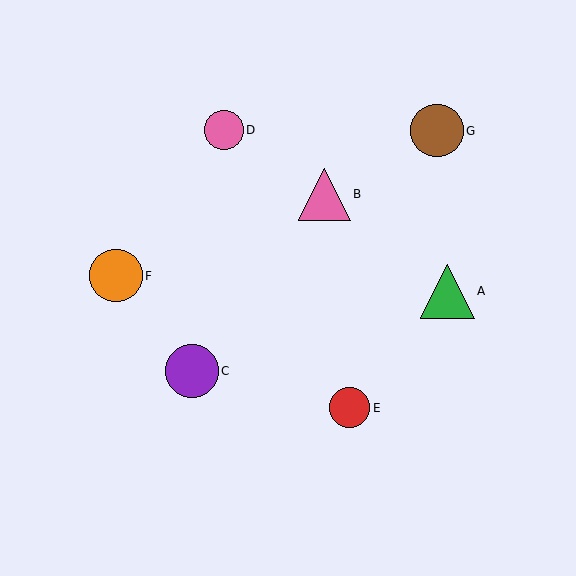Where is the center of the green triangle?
The center of the green triangle is at (447, 291).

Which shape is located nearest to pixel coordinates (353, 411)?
The red circle (labeled E) at (349, 408) is nearest to that location.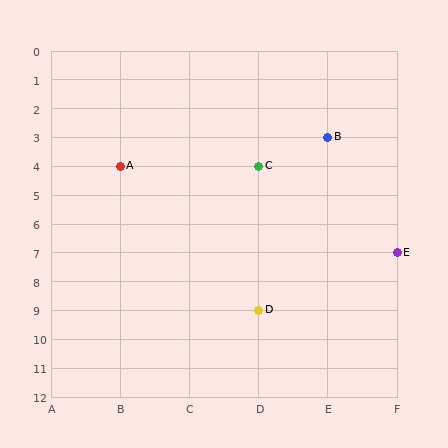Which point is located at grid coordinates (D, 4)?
Point C is at (D, 4).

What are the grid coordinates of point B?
Point B is at grid coordinates (E, 3).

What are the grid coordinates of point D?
Point D is at grid coordinates (D, 9).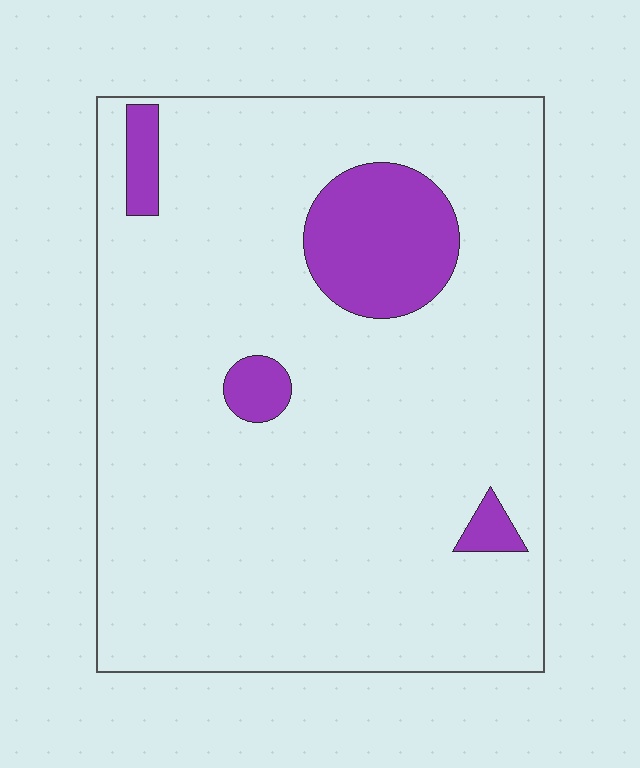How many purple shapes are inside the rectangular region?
4.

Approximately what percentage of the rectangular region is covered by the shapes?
Approximately 10%.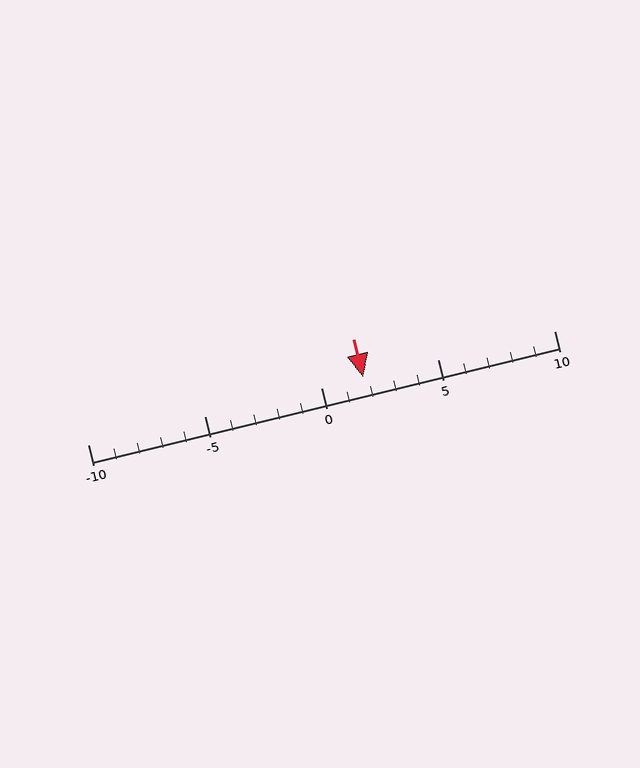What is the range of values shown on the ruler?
The ruler shows values from -10 to 10.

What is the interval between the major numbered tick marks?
The major tick marks are spaced 5 units apart.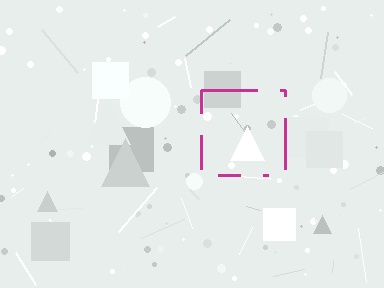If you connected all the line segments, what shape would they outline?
They would outline a square.